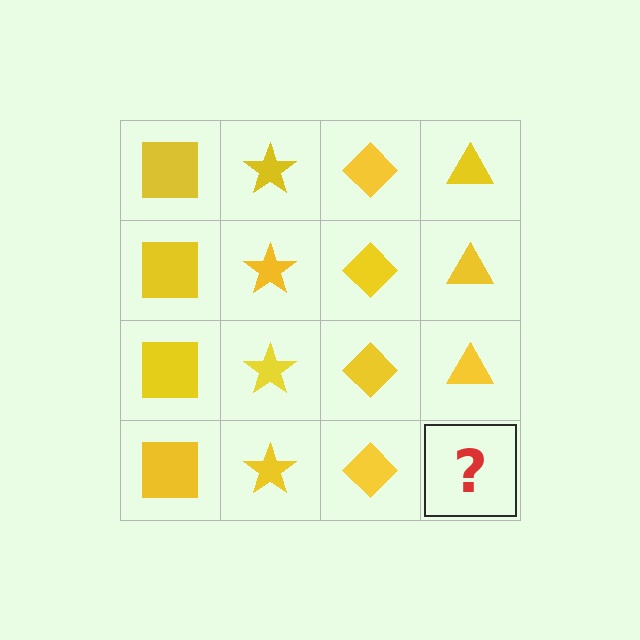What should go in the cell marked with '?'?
The missing cell should contain a yellow triangle.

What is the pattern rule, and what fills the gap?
The rule is that each column has a consistent shape. The gap should be filled with a yellow triangle.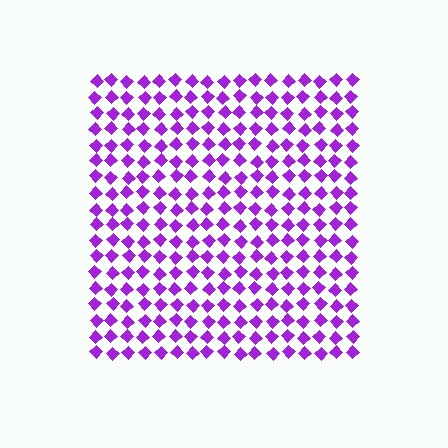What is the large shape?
The large shape is a square.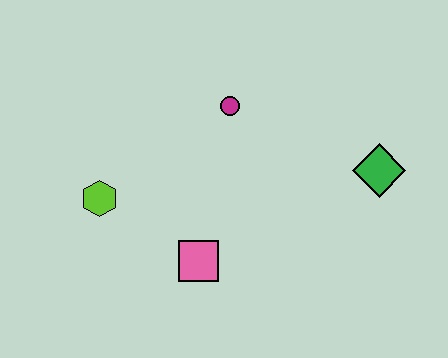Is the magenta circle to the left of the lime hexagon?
No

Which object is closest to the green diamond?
The magenta circle is closest to the green diamond.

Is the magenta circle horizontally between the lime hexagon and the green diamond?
Yes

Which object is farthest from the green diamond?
The lime hexagon is farthest from the green diamond.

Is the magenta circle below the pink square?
No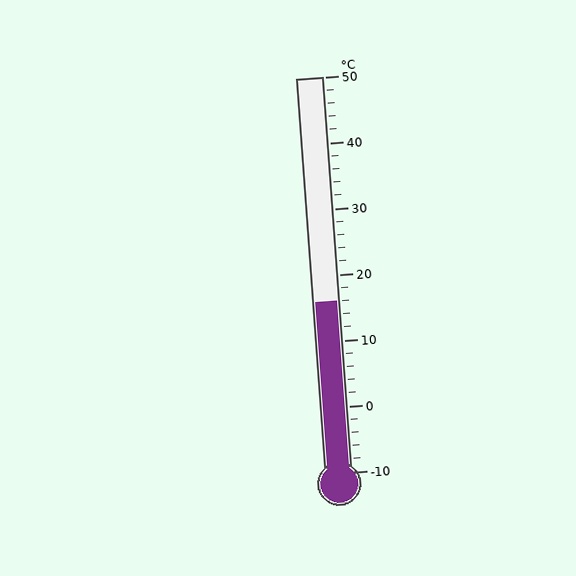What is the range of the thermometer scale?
The thermometer scale ranges from -10°C to 50°C.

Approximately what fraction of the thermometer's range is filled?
The thermometer is filled to approximately 45% of its range.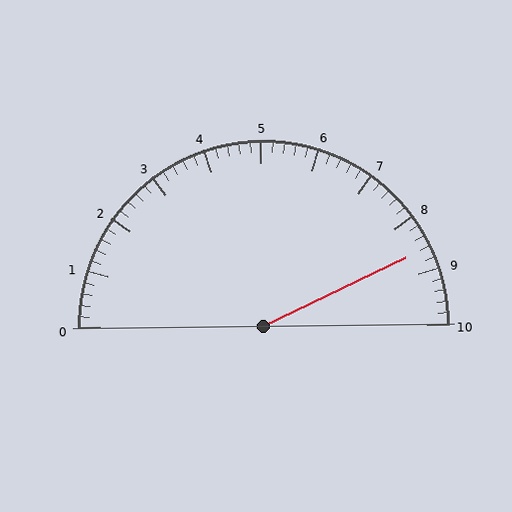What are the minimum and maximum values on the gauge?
The gauge ranges from 0 to 10.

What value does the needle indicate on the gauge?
The needle indicates approximately 8.6.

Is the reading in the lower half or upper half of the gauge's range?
The reading is in the upper half of the range (0 to 10).